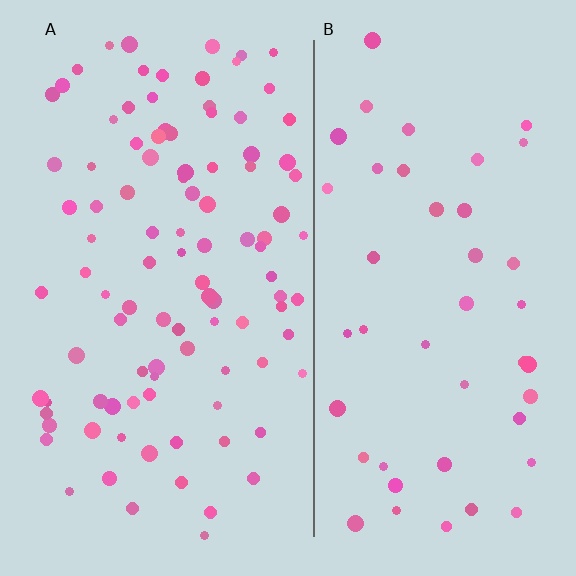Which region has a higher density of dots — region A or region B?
A (the left).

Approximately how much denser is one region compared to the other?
Approximately 2.2× — region A over region B.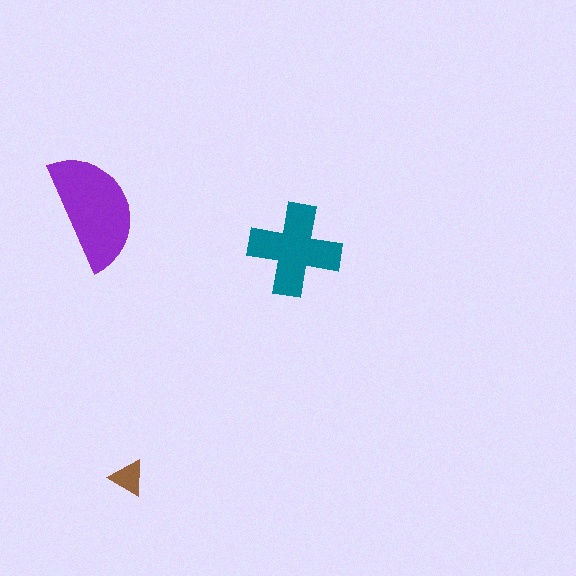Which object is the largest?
The purple semicircle.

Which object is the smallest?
The brown triangle.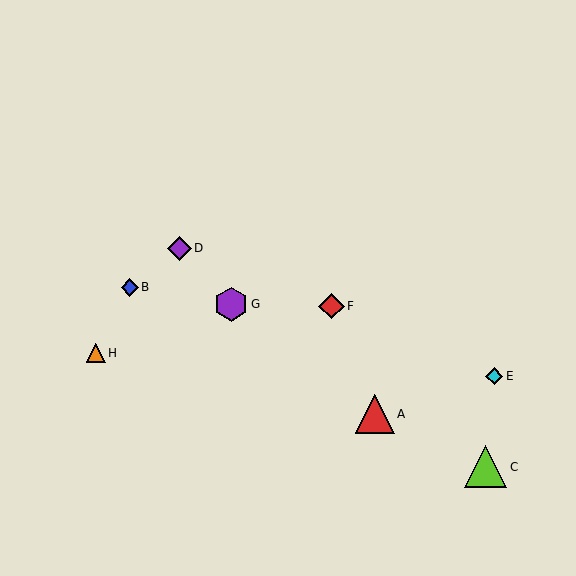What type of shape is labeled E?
Shape E is a cyan diamond.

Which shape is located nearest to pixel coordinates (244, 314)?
The purple hexagon (labeled G) at (231, 304) is nearest to that location.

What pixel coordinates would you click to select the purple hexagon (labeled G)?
Click at (231, 304) to select the purple hexagon G.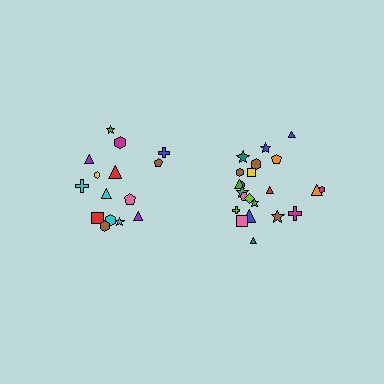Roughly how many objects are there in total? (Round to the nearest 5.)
Roughly 35 objects in total.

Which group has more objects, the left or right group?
The right group.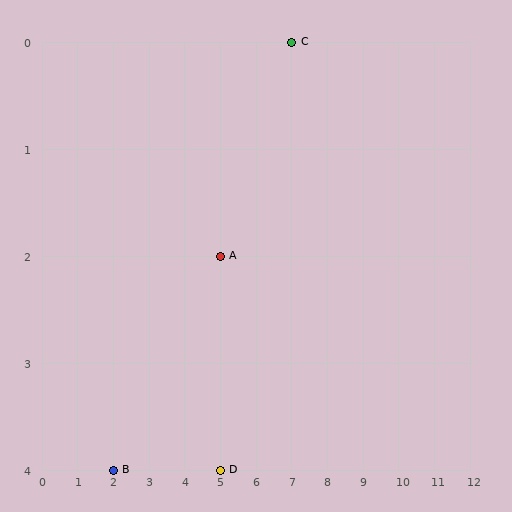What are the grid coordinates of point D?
Point D is at grid coordinates (5, 4).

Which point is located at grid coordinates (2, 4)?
Point B is at (2, 4).